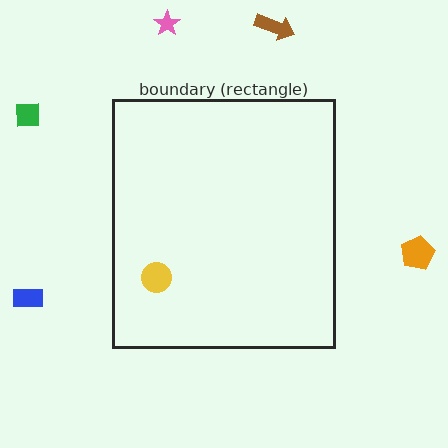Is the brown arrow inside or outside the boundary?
Outside.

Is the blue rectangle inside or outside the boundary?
Outside.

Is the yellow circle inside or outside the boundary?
Inside.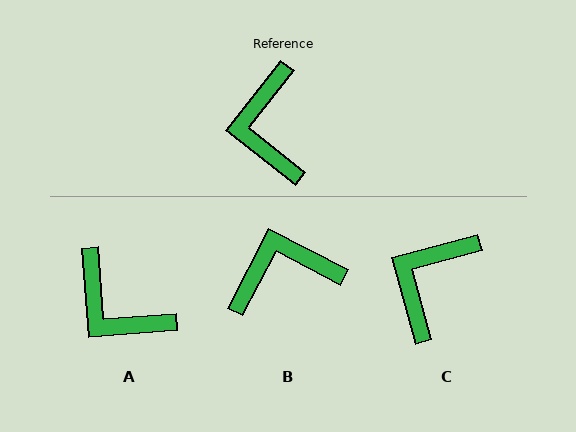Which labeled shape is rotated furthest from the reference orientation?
B, about 79 degrees away.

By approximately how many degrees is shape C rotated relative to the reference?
Approximately 36 degrees clockwise.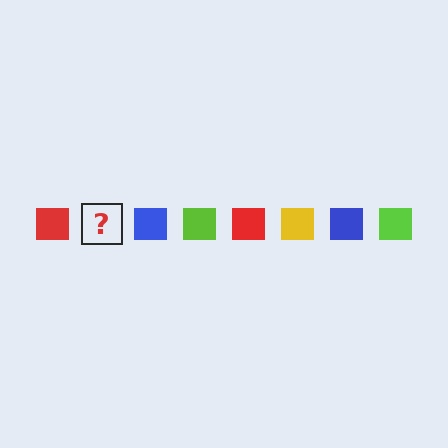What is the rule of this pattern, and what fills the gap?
The rule is that the pattern cycles through red, yellow, blue, lime squares. The gap should be filled with a yellow square.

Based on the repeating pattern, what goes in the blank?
The blank should be a yellow square.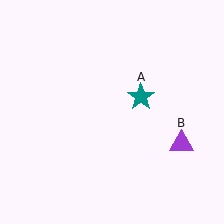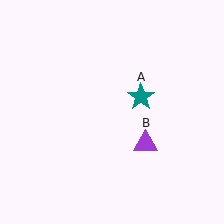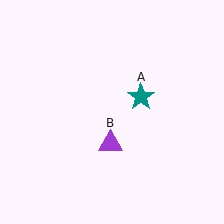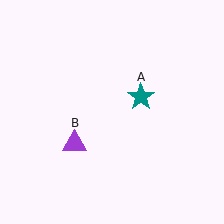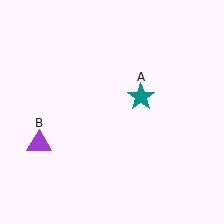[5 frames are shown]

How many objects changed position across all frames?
1 object changed position: purple triangle (object B).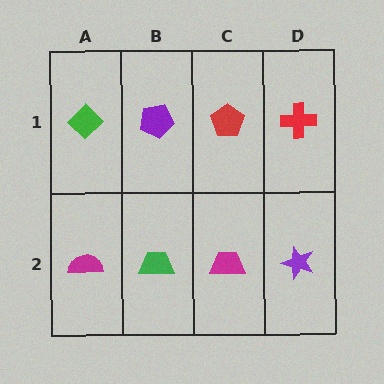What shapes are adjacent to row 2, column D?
A red cross (row 1, column D), a magenta trapezoid (row 2, column C).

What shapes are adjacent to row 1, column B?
A green trapezoid (row 2, column B), a green diamond (row 1, column A), a red pentagon (row 1, column C).